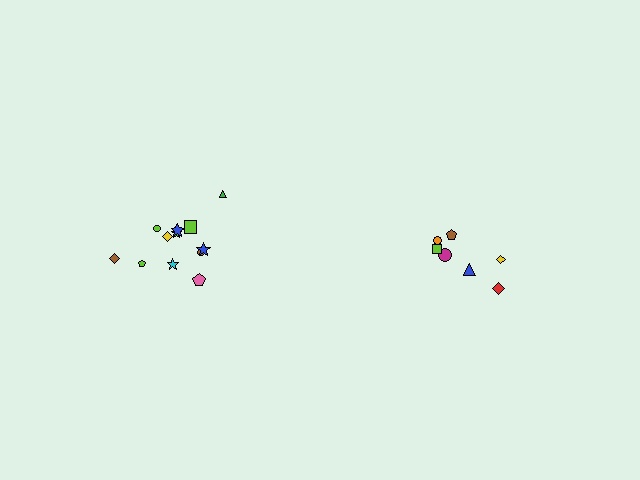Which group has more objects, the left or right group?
The left group.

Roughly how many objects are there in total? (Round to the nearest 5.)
Roughly 20 objects in total.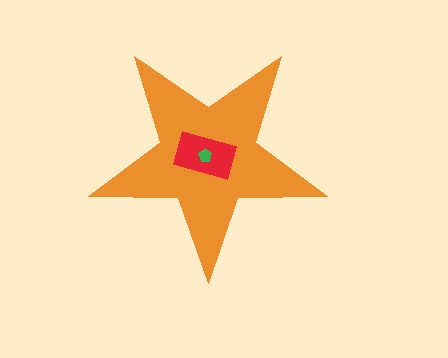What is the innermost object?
The green pentagon.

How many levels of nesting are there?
3.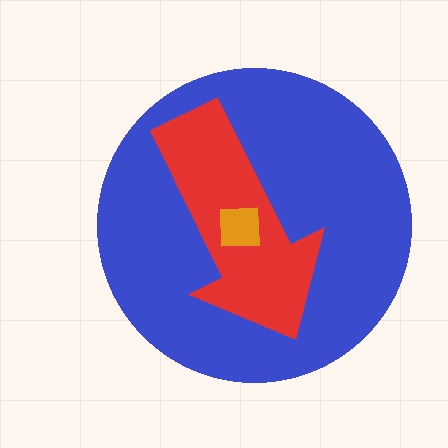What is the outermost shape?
The blue circle.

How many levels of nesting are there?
3.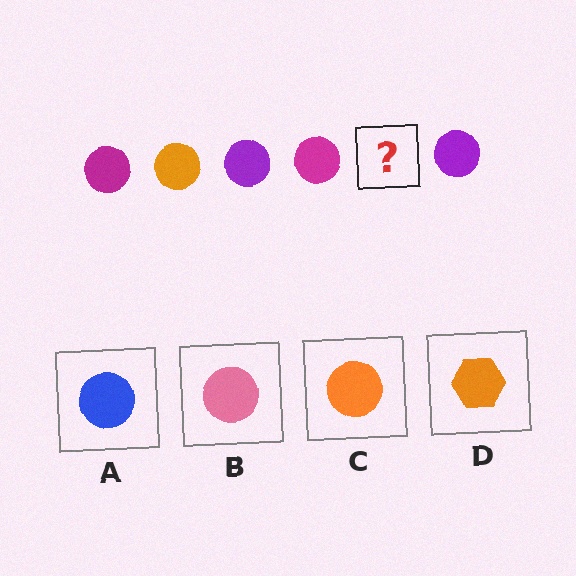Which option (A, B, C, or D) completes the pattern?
C.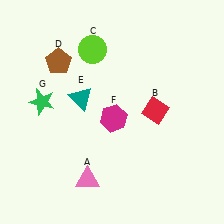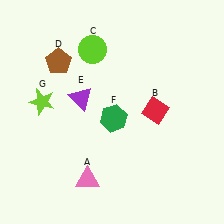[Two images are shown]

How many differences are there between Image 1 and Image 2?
There are 3 differences between the two images.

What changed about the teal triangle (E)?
In Image 1, E is teal. In Image 2, it changed to purple.